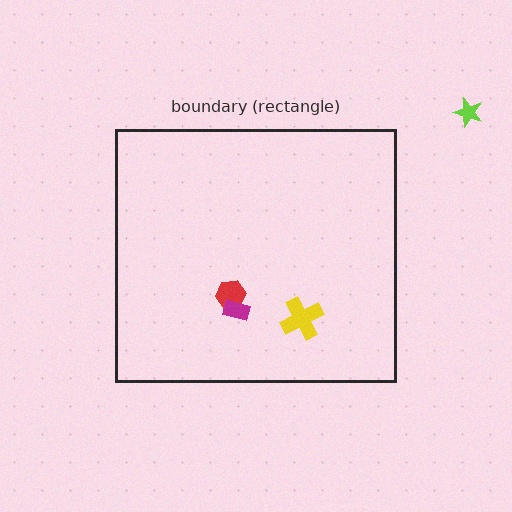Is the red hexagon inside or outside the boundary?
Inside.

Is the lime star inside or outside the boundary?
Outside.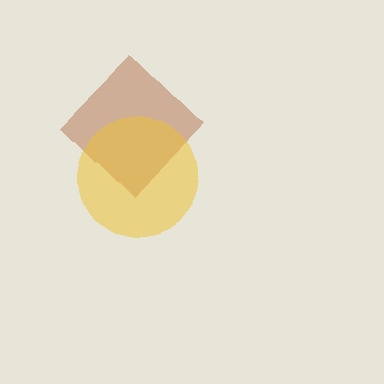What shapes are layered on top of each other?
The layered shapes are: a brown diamond, a yellow circle.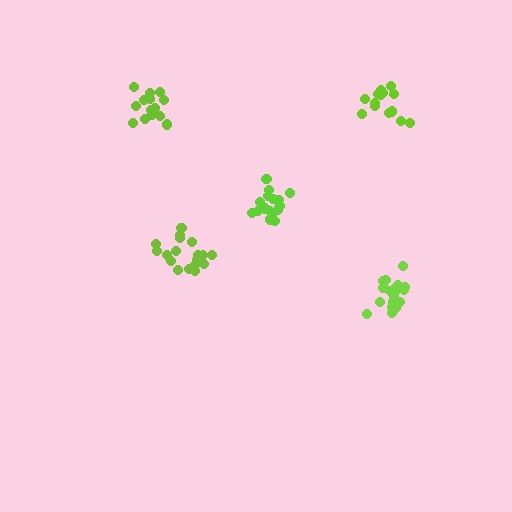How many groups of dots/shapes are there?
There are 5 groups.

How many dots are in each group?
Group 1: 18 dots, Group 2: 19 dots, Group 3: 19 dots, Group 4: 14 dots, Group 5: 15 dots (85 total).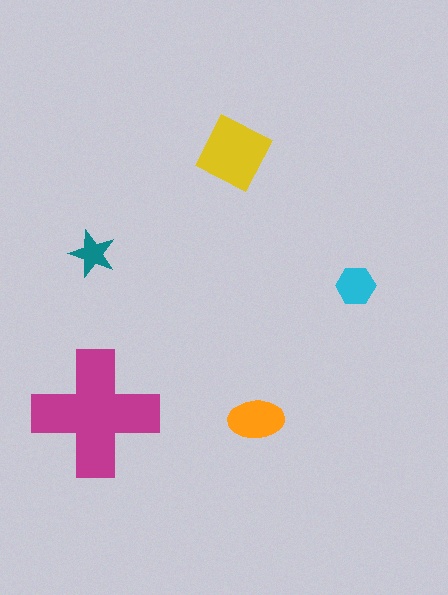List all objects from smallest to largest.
The teal star, the cyan hexagon, the orange ellipse, the yellow square, the magenta cross.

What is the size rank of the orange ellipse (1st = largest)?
3rd.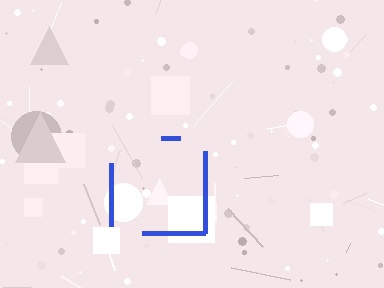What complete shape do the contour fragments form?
The contour fragments form a square.